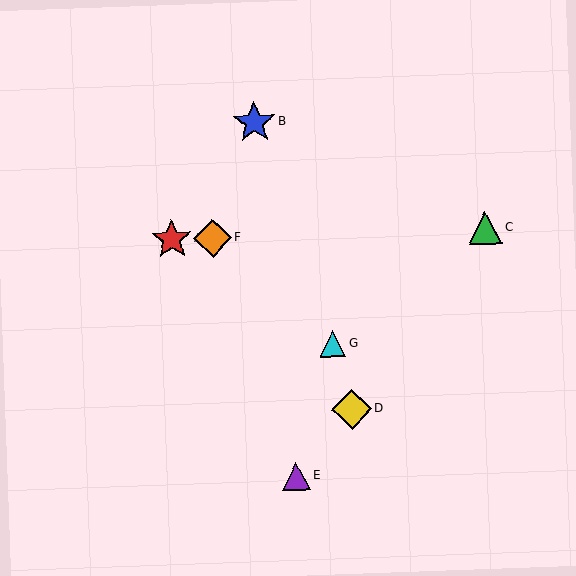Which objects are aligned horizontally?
Objects A, C, F are aligned horizontally.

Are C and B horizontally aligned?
No, C is at y≈228 and B is at y≈122.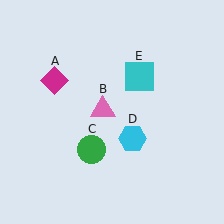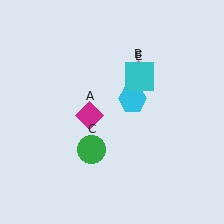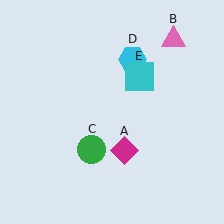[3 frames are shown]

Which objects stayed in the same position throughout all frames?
Green circle (object C) and cyan square (object E) remained stationary.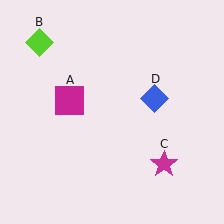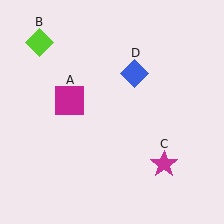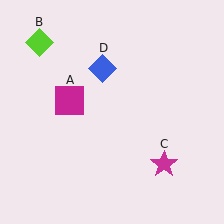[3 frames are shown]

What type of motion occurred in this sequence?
The blue diamond (object D) rotated counterclockwise around the center of the scene.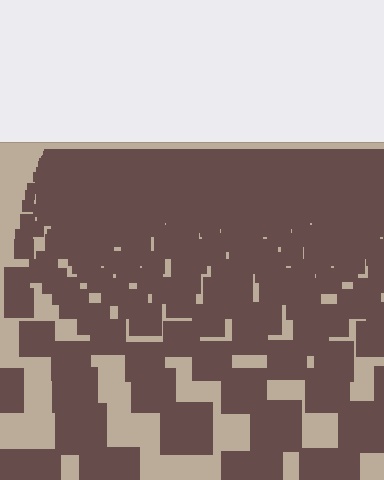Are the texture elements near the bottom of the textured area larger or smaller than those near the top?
Larger. Near the bottom, elements are closer to the viewer and appear at a bigger on-screen size.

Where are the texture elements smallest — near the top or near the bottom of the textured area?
Near the top.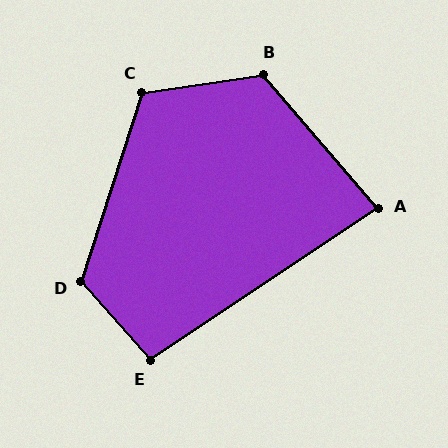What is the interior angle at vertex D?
Approximately 120 degrees (obtuse).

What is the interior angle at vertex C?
Approximately 117 degrees (obtuse).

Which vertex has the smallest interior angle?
A, at approximately 83 degrees.